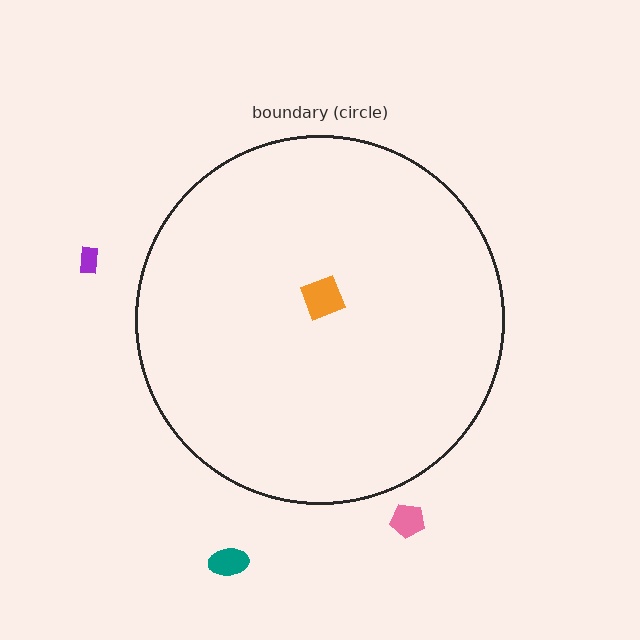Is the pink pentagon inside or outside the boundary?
Outside.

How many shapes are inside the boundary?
1 inside, 3 outside.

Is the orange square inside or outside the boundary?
Inside.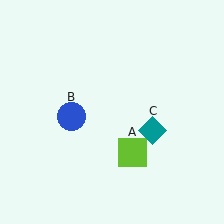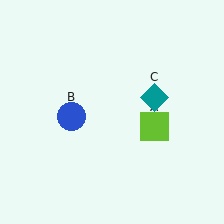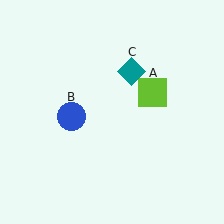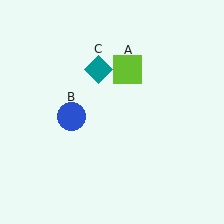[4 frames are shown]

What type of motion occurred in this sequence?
The lime square (object A), teal diamond (object C) rotated counterclockwise around the center of the scene.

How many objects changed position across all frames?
2 objects changed position: lime square (object A), teal diamond (object C).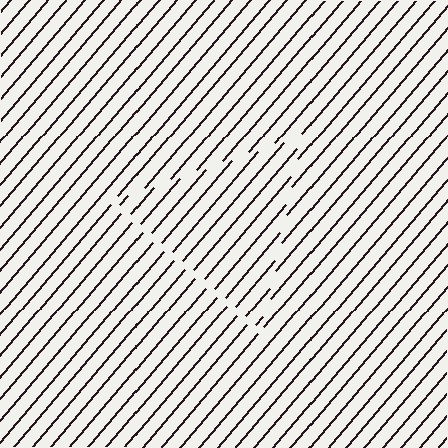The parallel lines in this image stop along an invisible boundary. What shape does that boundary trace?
An illusory triangle. The interior of the shape contains the same grating, shifted by half a period — the contour is defined by the phase discontinuity where line-ends from the inner and outer gratings abut.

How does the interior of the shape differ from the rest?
The interior of the shape contains the same grating, shifted by half a period — the contour is defined by the phase discontinuity where line-ends from the inner and outer gratings abut.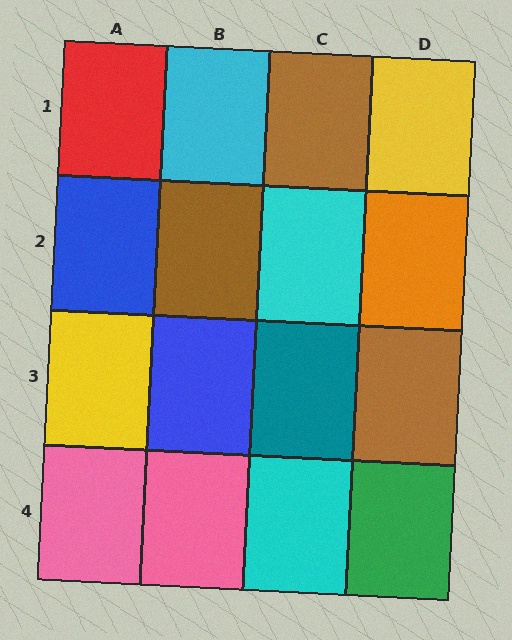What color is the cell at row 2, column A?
Blue.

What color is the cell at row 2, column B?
Brown.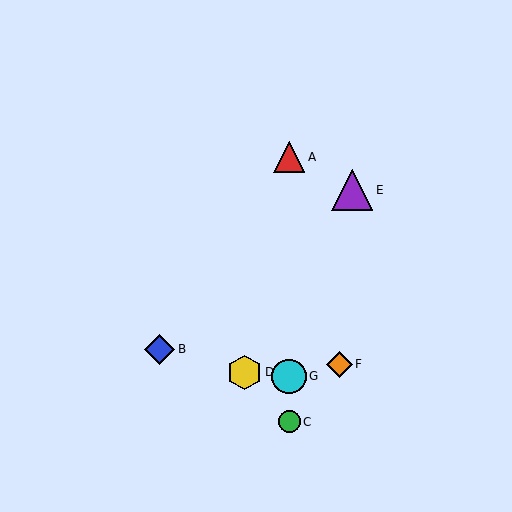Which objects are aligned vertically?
Objects A, C, G are aligned vertically.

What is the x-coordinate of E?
Object E is at x≈352.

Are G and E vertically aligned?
No, G is at x≈289 and E is at x≈352.